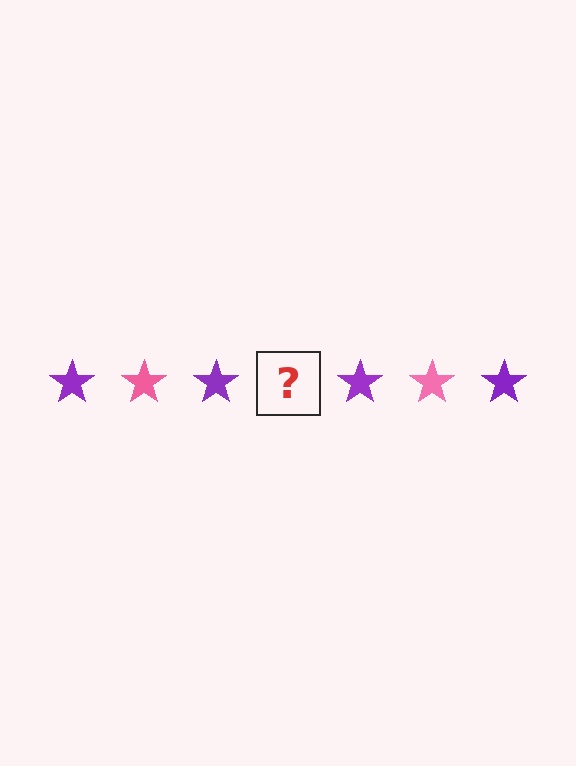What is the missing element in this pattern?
The missing element is a pink star.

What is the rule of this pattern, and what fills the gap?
The rule is that the pattern cycles through purple, pink stars. The gap should be filled with a pink star.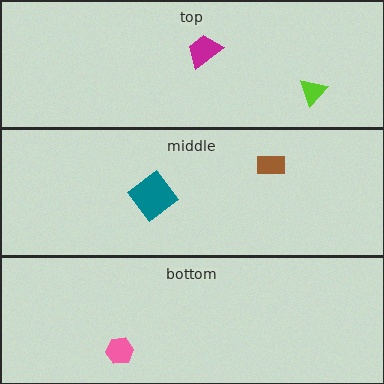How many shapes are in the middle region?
2.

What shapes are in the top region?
The magenta trapezoid, the lime triangle.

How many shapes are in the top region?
2.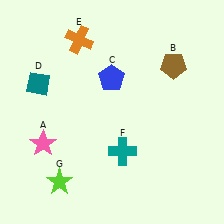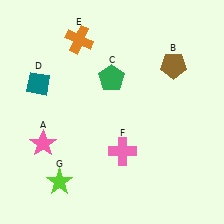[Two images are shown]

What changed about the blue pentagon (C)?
In Image 1, C is blue. In Image 2, it changed to green.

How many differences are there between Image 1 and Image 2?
There are 2 differences between the two images.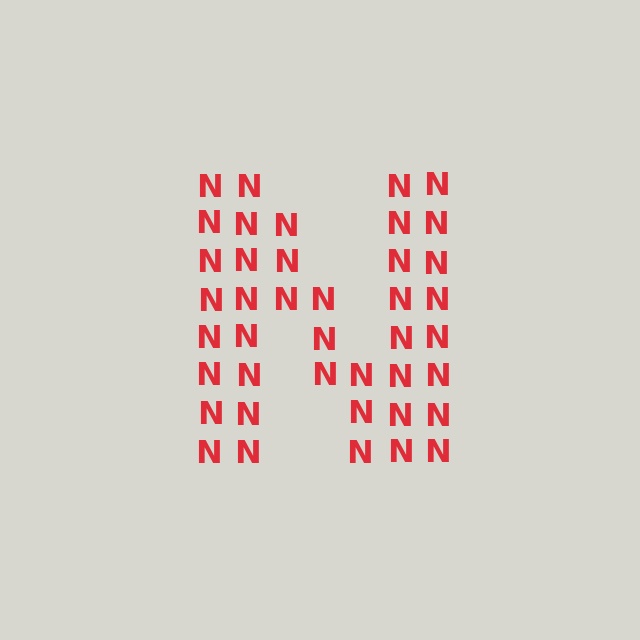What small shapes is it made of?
It is made of small letter N's.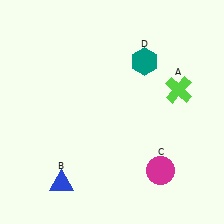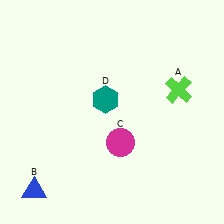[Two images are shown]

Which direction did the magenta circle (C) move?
The magenta circle (C) moved left.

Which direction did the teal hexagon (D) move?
The teal hexagon (D) moved left.